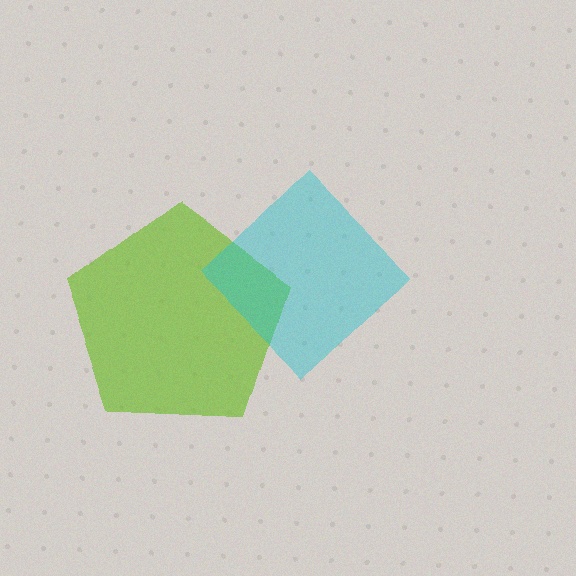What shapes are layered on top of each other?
The layered shapes are: a lime pentagon, a cyan diamond.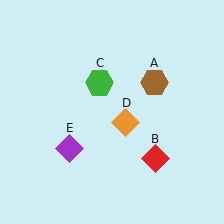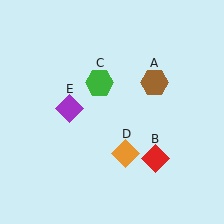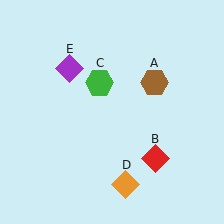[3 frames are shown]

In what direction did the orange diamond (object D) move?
The orange diamond (object D) moved down.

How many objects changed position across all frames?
2 objects changed position: orange diamond (object D), purple diamond (object E).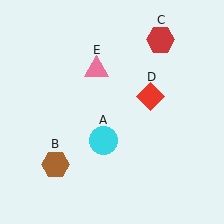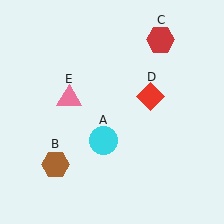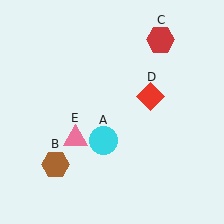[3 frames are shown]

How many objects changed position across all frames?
1 object changed position: pink triangle (object E).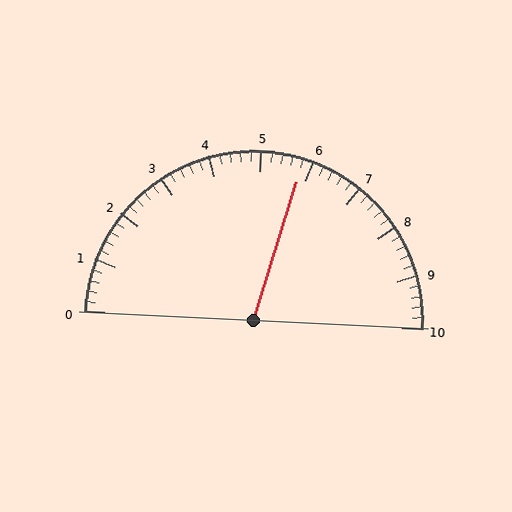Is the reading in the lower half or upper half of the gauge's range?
The reading is in the upper half of the range (0 to 10).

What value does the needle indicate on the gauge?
The needle indicates approximately 5.8.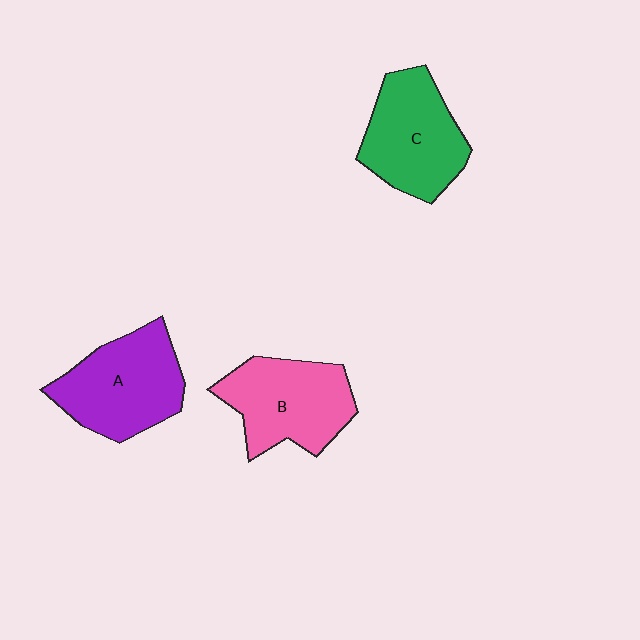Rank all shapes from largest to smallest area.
From largest to smallest: A (purple), B (pink), C (green).